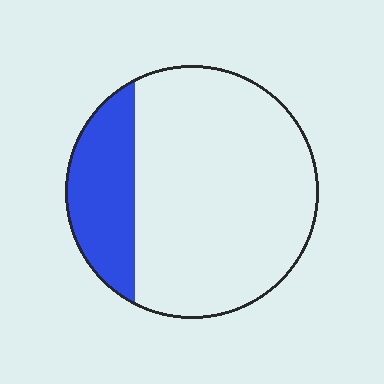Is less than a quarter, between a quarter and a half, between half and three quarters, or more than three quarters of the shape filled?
Less than a quarter.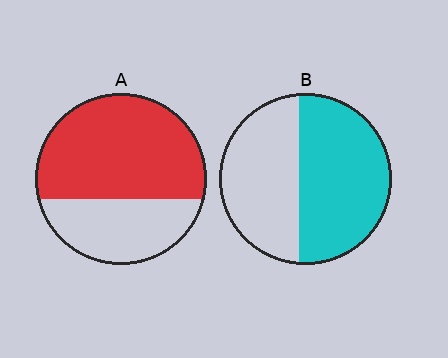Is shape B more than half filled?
Yes.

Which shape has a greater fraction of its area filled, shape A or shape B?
Shape A.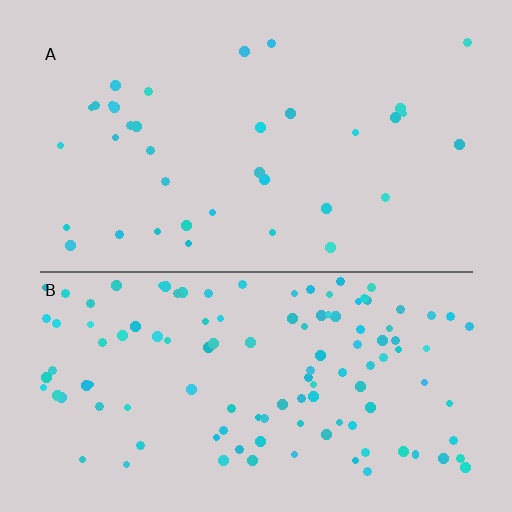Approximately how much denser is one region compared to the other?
Approximately 3.2× — region B over region A.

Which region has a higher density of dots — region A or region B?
B (the bottom).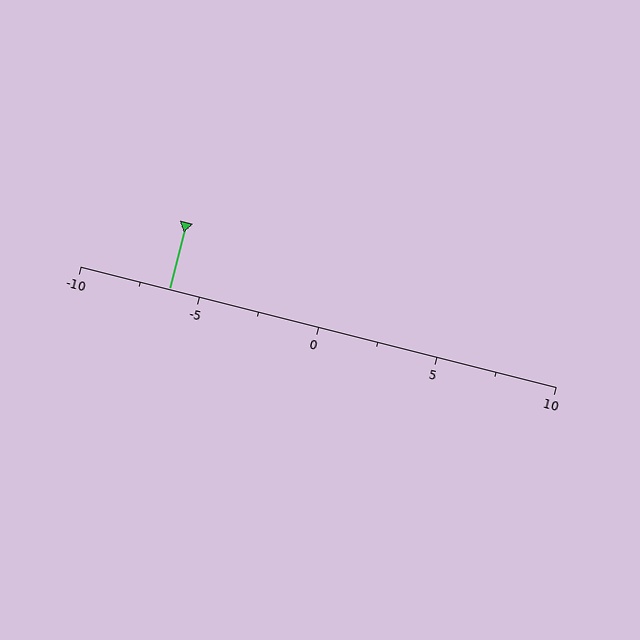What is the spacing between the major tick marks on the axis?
The major ticks are spaced 5 apart.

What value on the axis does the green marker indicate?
The marker indicates approximately -6.2.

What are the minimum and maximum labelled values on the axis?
The axis runs from -10 to 10.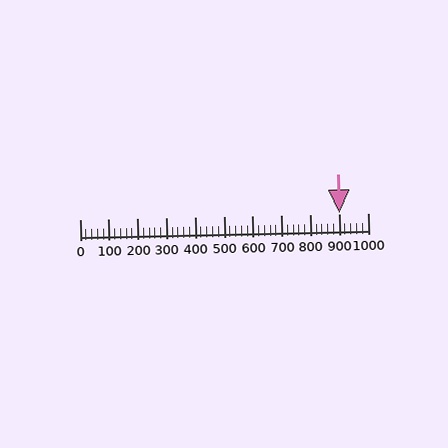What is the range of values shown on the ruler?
The ruler shows values from 0 to 1000.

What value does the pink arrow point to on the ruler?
The pink arrow points to approximately 900.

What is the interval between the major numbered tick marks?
The major tick marks are spaced 100 units apart.